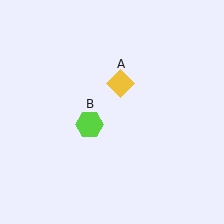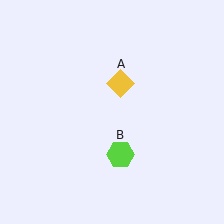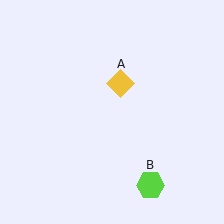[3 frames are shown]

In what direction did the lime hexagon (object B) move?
The lime hexagon (object B) moved down and to the right.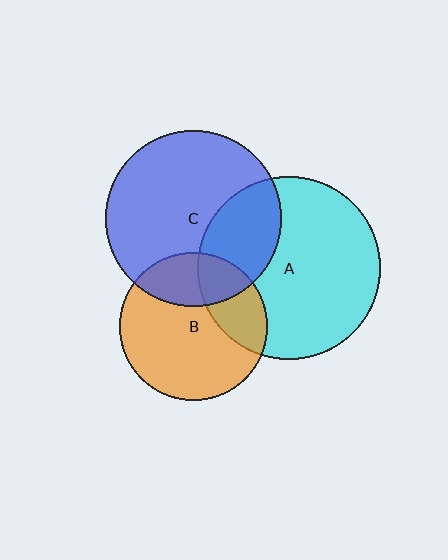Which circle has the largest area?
Circle A (cyan).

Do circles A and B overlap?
Yes.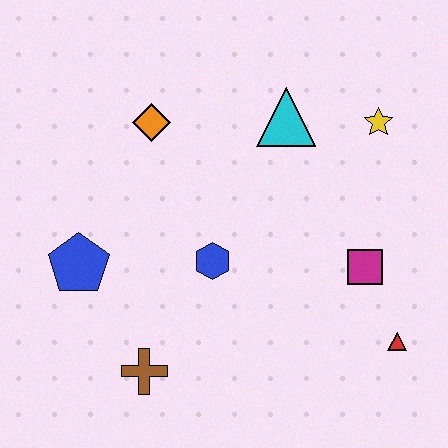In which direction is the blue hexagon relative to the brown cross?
The blue hexagon is above the brown cross.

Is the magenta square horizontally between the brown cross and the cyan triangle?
No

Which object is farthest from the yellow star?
The brown cross is farthest from the yellow star.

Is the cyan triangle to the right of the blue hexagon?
Yes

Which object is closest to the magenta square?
The red triangle is closest to the magenta square.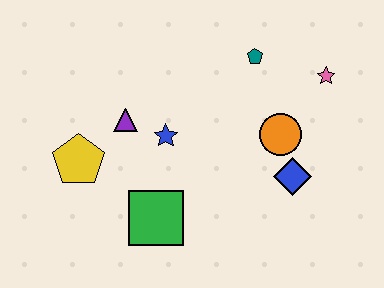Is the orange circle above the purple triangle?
No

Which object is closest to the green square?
The blue star is closest to the green square.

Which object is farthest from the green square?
The pink star is farthest from the green square.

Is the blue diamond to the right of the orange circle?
Yes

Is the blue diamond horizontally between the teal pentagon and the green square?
No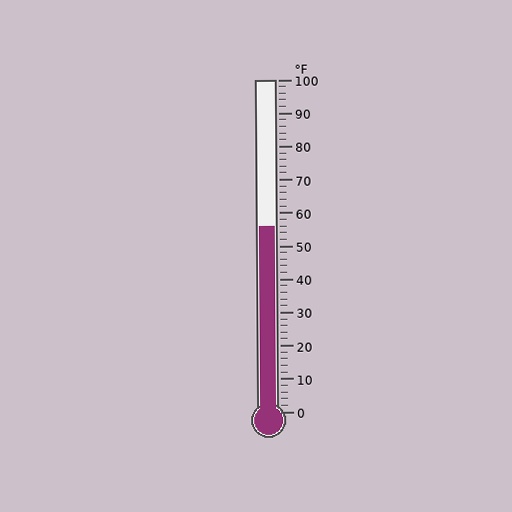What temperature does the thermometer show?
The thermometer shows approximately 56°F.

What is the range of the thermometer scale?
The thermometer scale ranges from 0°F to 100°F.